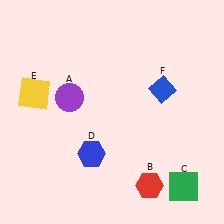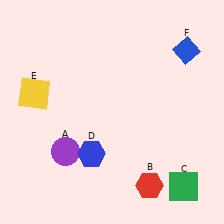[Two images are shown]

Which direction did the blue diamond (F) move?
The blue diamond (F) moved up.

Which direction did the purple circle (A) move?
The purple circle (A) moved down.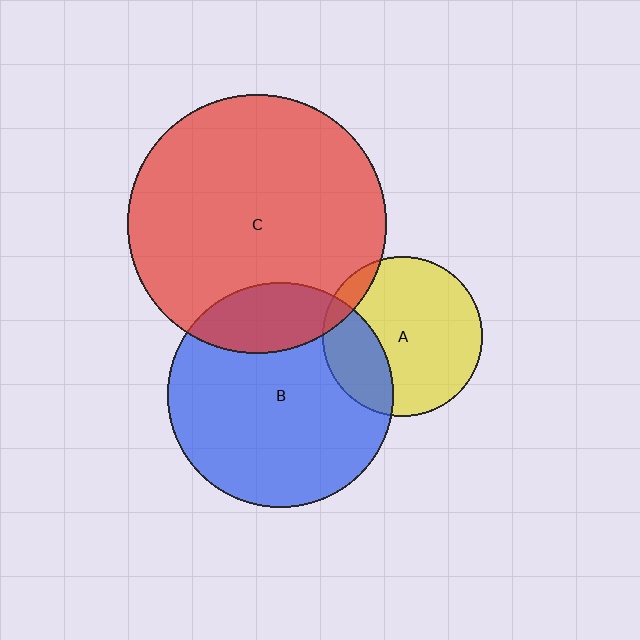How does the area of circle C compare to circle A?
Approximately 2.6 times.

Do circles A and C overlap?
Yes.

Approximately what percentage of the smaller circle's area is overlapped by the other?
Approximately 10%.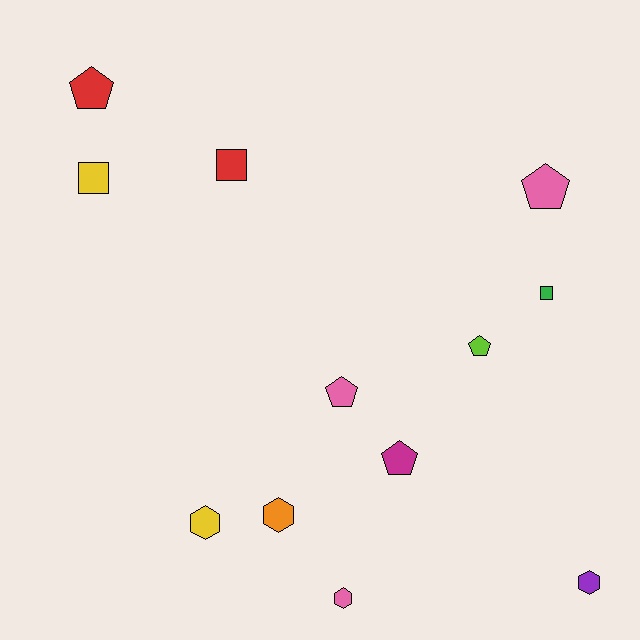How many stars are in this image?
There are no stars.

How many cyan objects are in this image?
There are no cyan objects.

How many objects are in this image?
There are 12 objects.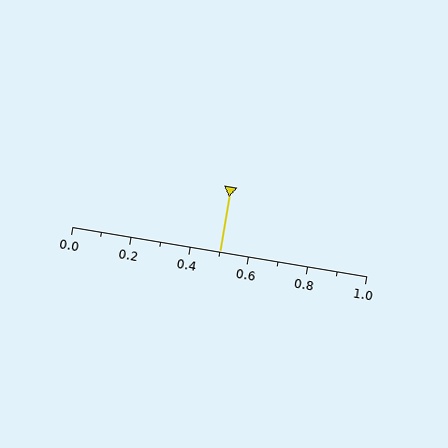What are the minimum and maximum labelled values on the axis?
The axis runs from 0.0 to 1.0.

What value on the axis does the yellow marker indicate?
The marker indicates approximately 0.5.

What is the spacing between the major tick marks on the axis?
The major ticks are spaced 0.2 apart.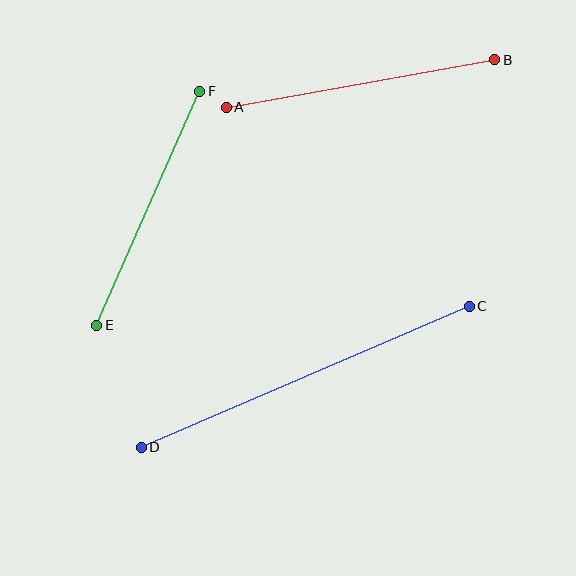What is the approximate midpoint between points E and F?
The midpoint is at approximately (148, 208) pixels.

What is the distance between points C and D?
The distance is approximately 357 pixels.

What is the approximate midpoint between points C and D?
The midpoint is at approximately (305, 377) pixels.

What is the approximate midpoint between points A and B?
The midpoint is at approximately (361, 84) pixels.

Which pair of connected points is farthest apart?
Points C and D are farthest apart.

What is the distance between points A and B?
The distance is approximately 273 pixels.